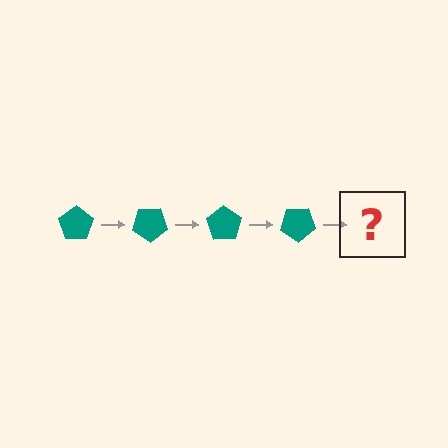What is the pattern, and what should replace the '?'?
The pattern is that the pentagon rotates 35 degrees each step. The '?' should be a teal pentagon rotated 140 degrees.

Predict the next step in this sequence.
The next step is a teal pentagon rotated 140 degrees.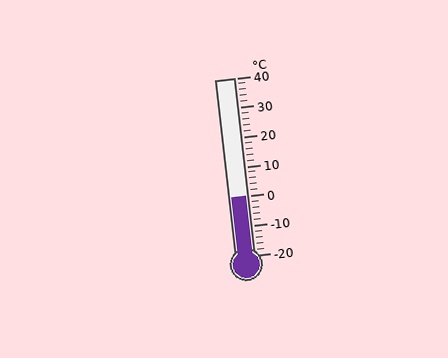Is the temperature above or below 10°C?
The temperature is below 10°C.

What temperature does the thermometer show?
The thermometer shows approximately 0°C.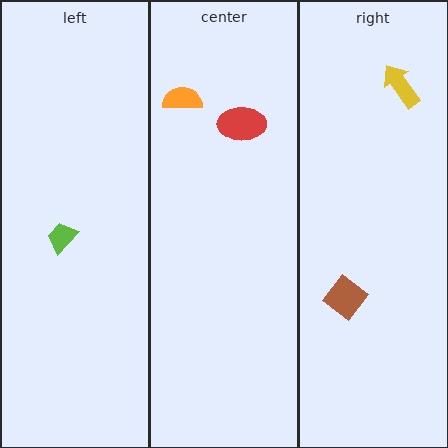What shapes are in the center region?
The red ellipse, the orange semicircle.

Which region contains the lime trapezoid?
The left region.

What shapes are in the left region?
The lime trapezoid.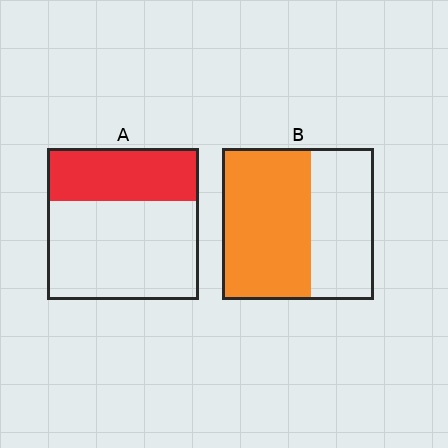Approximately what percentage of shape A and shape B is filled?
A is approximately 35% and B is approximately 60%.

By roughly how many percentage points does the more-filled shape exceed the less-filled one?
By roughly 25 percentage points (B over A).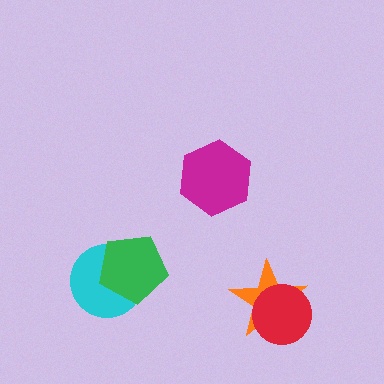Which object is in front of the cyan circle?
The green pentagon is in front of the cyan circle.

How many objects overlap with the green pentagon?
1 object overlaps with the green pentagon.